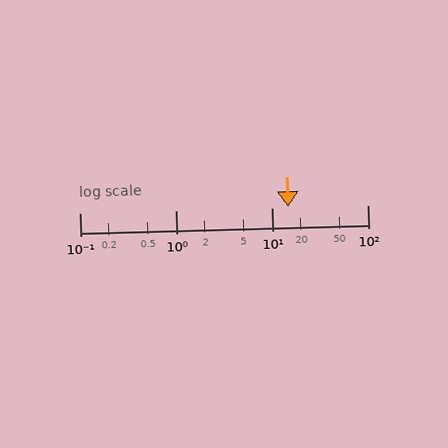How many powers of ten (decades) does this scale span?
The scale spans 3 decades, from 0.1 to 100.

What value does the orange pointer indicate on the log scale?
The pointer indicates approximately 15.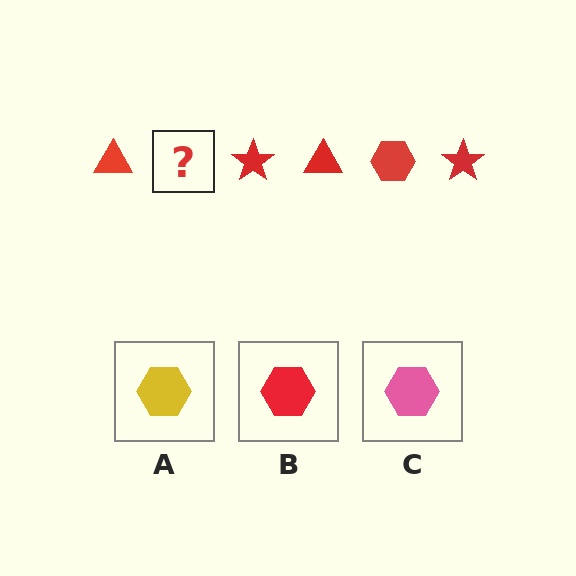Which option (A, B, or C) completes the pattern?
B.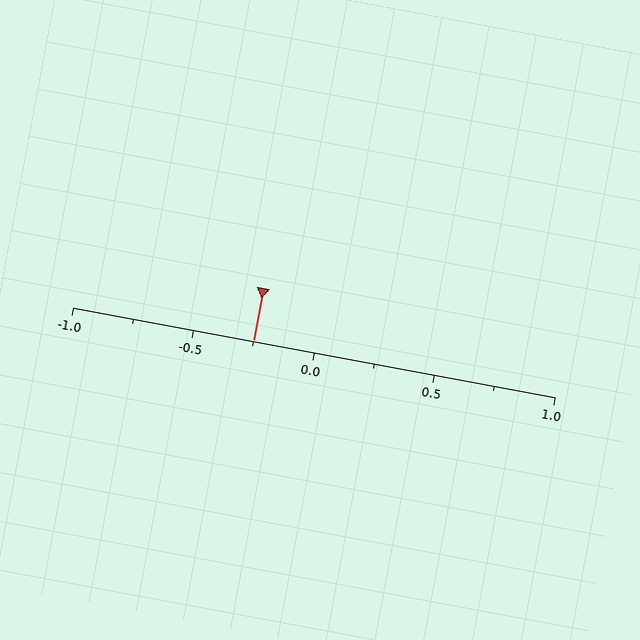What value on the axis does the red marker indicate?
The marker indicates approximately -0.25.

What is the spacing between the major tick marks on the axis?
The major ticks are spaced 0.5 apart.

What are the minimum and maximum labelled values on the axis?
The axis runs from -1.0 to 1.0.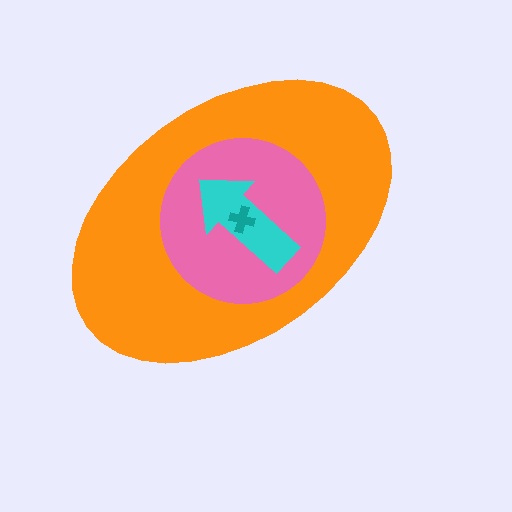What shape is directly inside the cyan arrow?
The teal cross.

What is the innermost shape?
The teal cross.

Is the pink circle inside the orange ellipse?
Yes.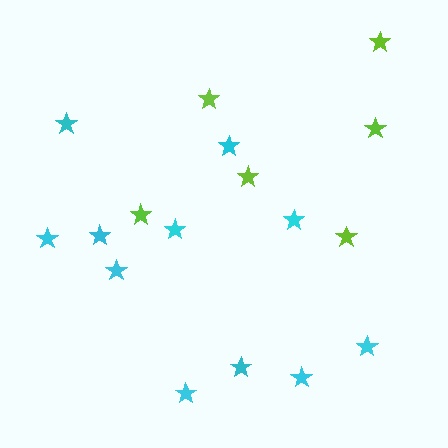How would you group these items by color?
There are 2 groups: one group of lime stars (6) and one group of cyan stars (11).